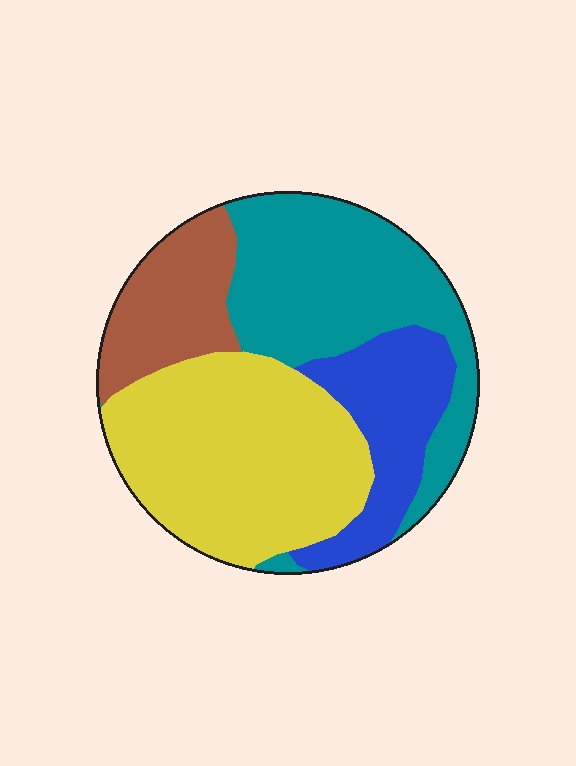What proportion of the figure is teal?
Teal takes up about one third (1/3) of the figure.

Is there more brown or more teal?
Teal.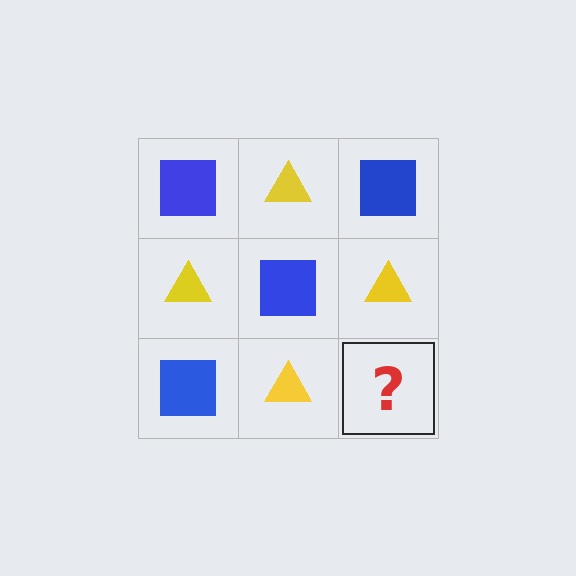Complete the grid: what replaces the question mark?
The question mark should be replaced with a blue square.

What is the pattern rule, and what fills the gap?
The rule is that it alternates blue square and yellow triangle in a checkerboard pattern. The gap should be filled with a blue square.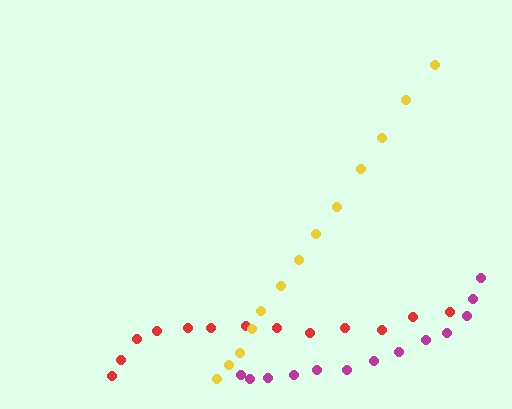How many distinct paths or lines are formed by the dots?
There are 3 distinct paths.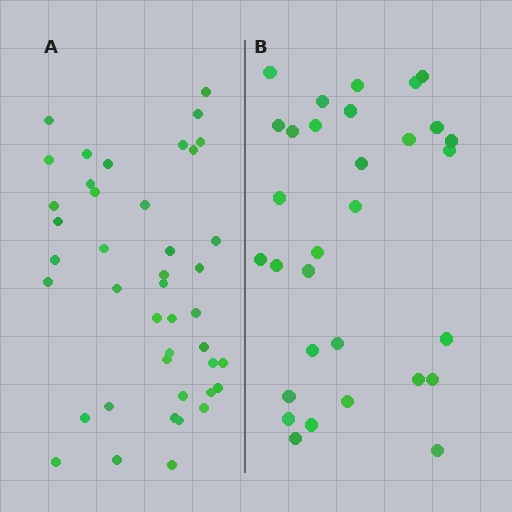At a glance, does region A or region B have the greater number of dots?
Region A (the left region) has more dots.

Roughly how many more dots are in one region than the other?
Region A has roughly 12 or so more dots than region B.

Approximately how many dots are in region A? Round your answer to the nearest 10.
About 40 dots. (The exact count is 42, which rounds to 40.)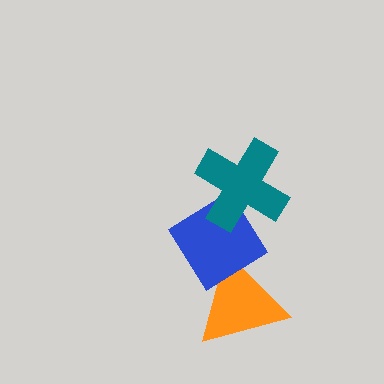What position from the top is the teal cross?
The teal cross is 1st from the top.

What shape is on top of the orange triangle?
The blue diamond is on top of the orange triangle.